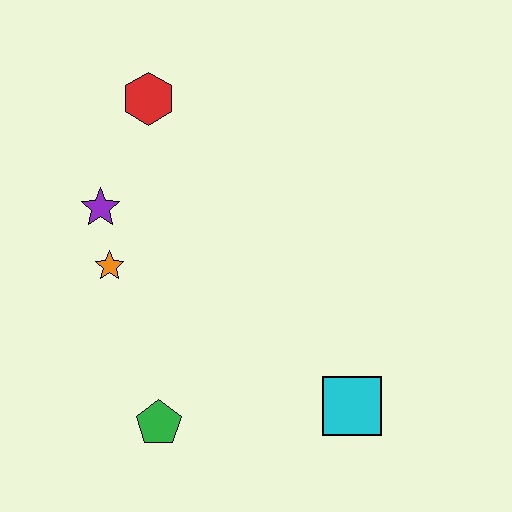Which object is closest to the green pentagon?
The orange star is closest to the green pentagon.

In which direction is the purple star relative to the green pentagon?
The purple star is above the green pentagon.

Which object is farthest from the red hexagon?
The cyan square is farthest from the red hexagon.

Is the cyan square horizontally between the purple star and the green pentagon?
No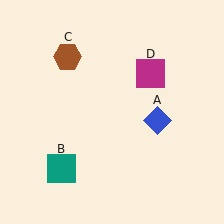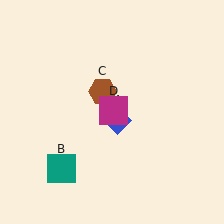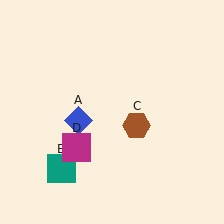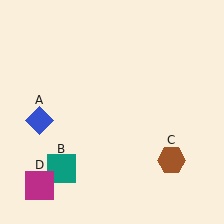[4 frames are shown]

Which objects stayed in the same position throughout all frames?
Teal square (object B) remained stationary.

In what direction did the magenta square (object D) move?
The magenta square (object D) moved down and to the left.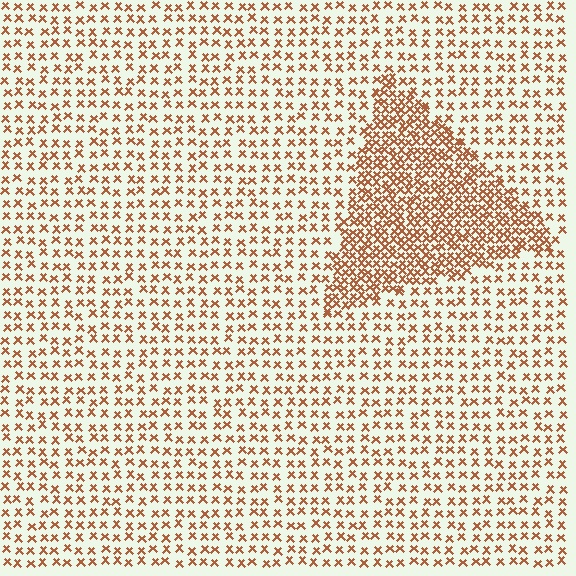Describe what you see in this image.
The image contains small brown elements arranged at two different densities. A triangle-shaped region is visible where the elements are more densely packed than the surrounding area.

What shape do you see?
I see a triangle.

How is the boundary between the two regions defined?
The boundary is defined by a change in element density (approximately 2.3x ratio). All elements are the same color, size, and shape.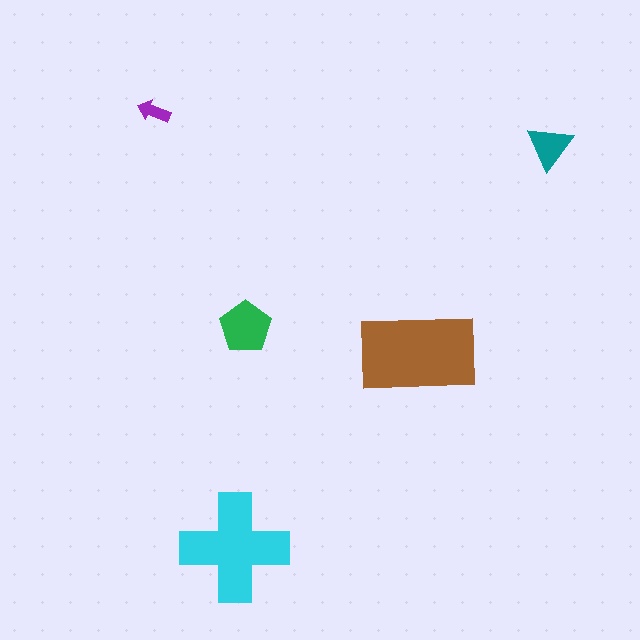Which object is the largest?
The brown rectangle.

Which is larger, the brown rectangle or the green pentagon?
The brown rectangle.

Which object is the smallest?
The purple arrow.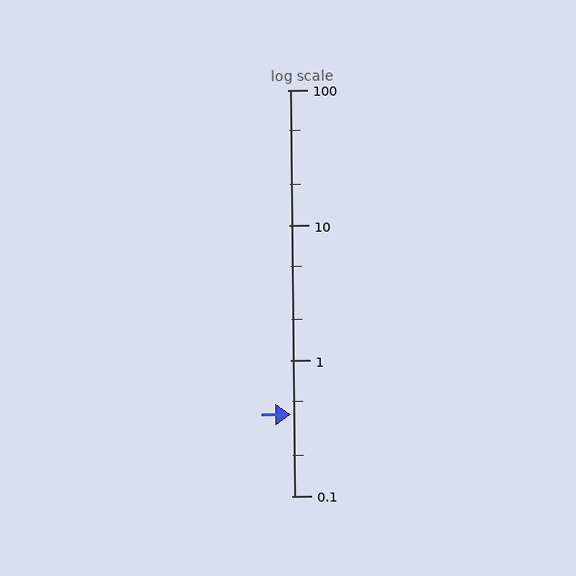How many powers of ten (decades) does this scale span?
The scale spans 3 decades, from 0.1 to 100.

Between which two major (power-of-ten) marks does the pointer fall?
The pointer is between 0.1 and 1.